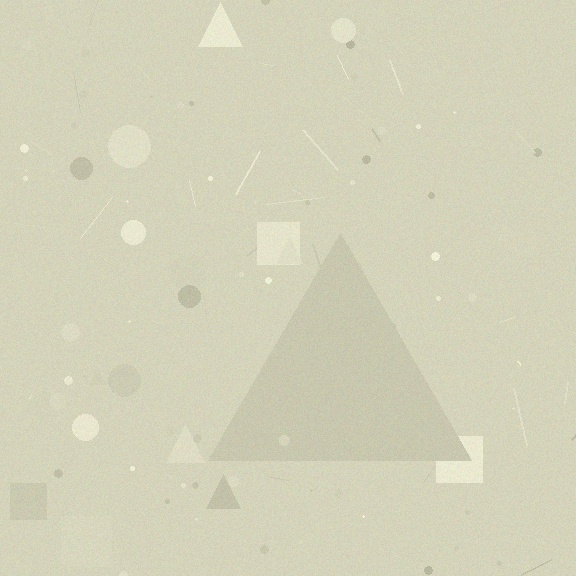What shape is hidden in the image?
A triangle is hidden in the image.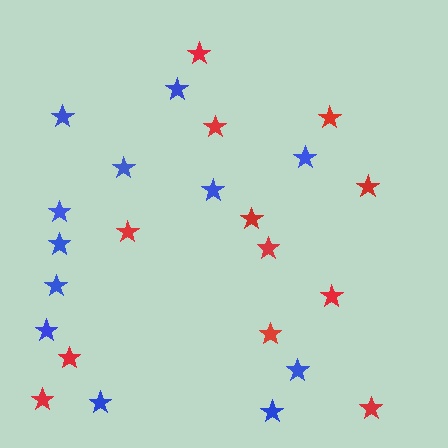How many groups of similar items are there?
There are 2 groups: one group of red stars (12) and one group of blue stars (12).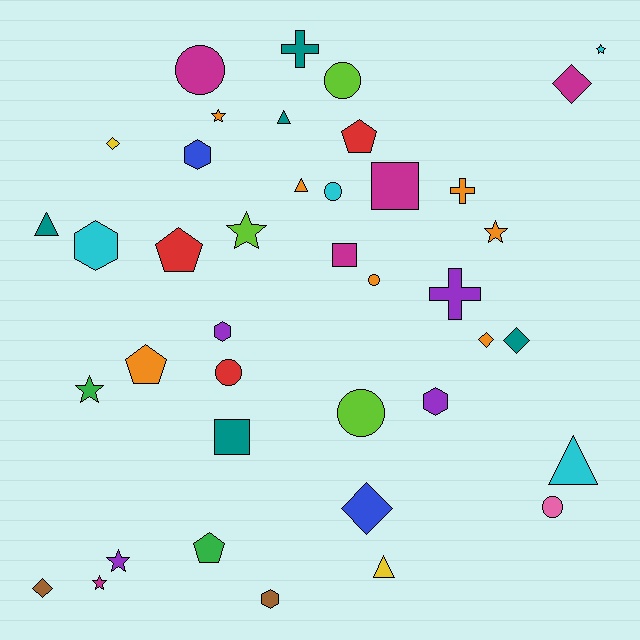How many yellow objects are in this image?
There are 2 yellow objects.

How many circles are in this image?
There are 7 circles.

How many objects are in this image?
There are 40 objects.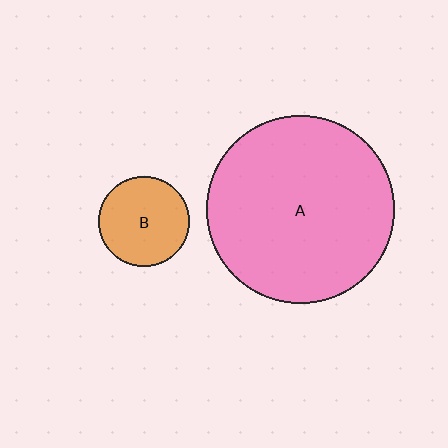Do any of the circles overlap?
No, none of the circles overlap.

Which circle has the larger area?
Circle A (pink).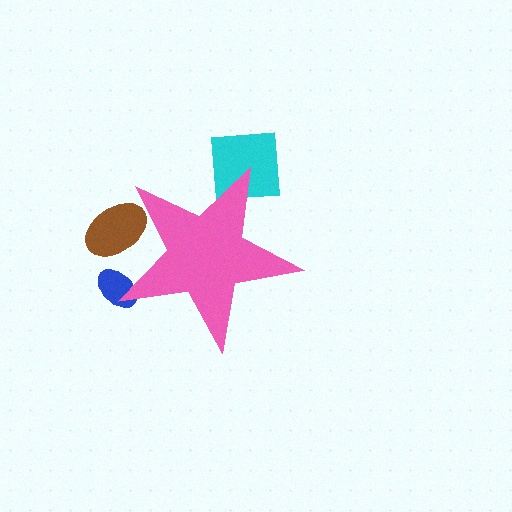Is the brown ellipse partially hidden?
Yes, the brown ellipse is partially hidden behind the pink star.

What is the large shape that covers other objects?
A pink star.